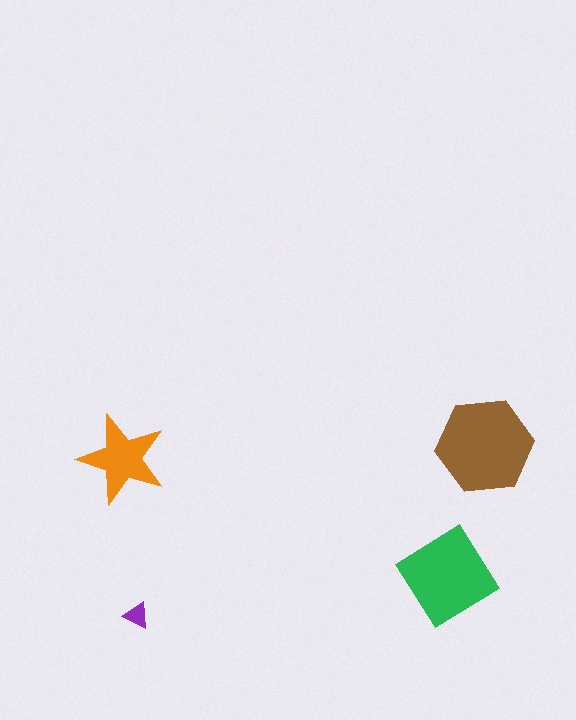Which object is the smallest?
The purple triangle.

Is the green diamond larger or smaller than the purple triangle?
Larger.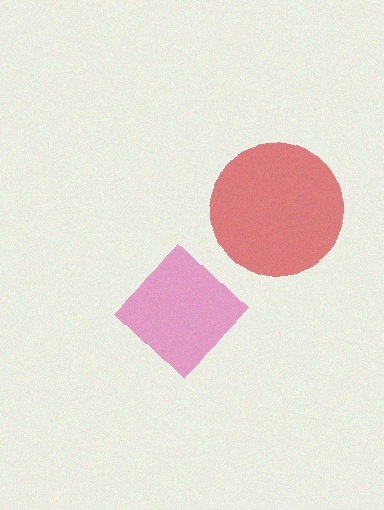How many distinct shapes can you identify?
There are 2 distinct shapes: a red circle, a magenta diamond.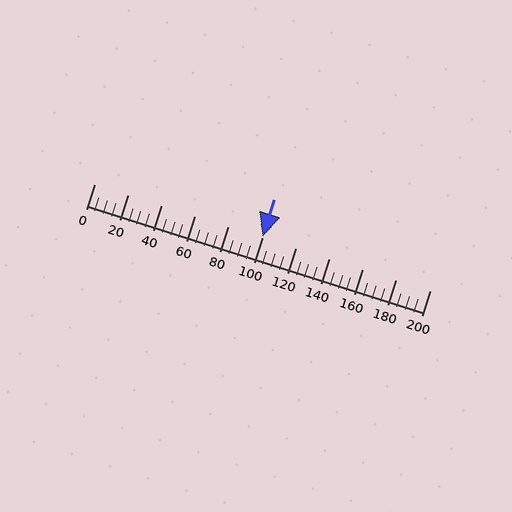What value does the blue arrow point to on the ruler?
The blue arrow points to approximately 100.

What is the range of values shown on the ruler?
The ruler shows values from 0 to 200.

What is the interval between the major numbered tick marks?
The major tick marks are spaced 20 units apart.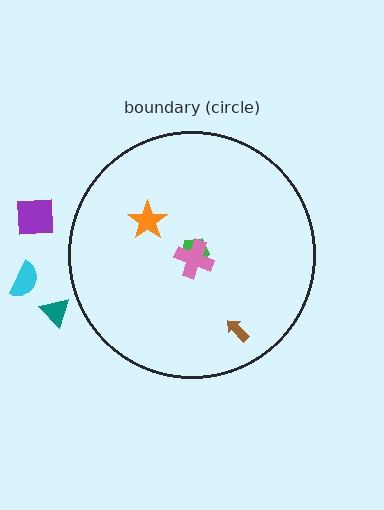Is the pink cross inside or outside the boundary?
Inside.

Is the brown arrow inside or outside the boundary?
Inside.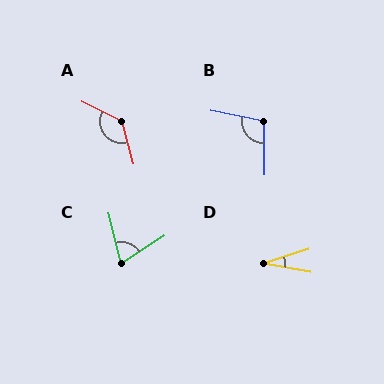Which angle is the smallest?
D, at approximately 28 degrees.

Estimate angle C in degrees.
Approximately 70 degrees.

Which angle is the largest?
A, at approximately 132 degrees.